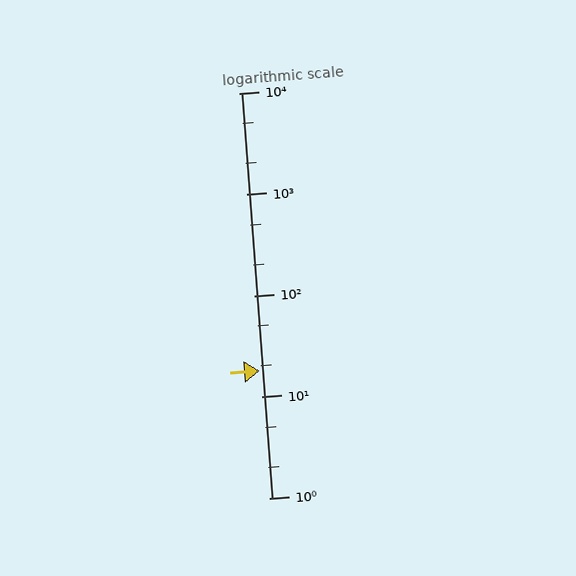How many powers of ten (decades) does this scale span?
The scale spans 4 decades, from 1 to 10000.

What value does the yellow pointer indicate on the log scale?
The pointer indicates approximately 18.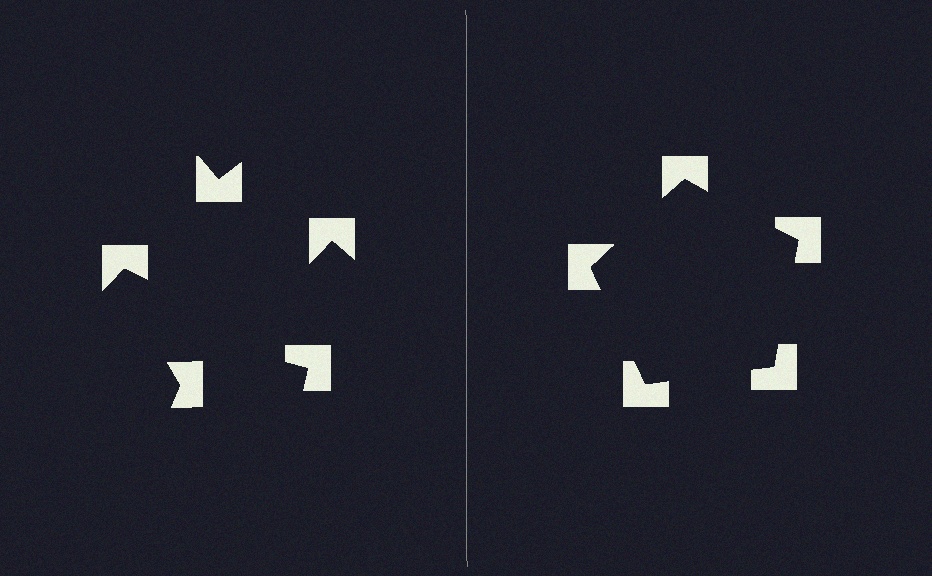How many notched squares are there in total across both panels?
10 — 5 on each side.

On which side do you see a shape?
An illusory pentagon appears on the right side. On the left side the wedge cuts are rotated, so no coherent shape forms.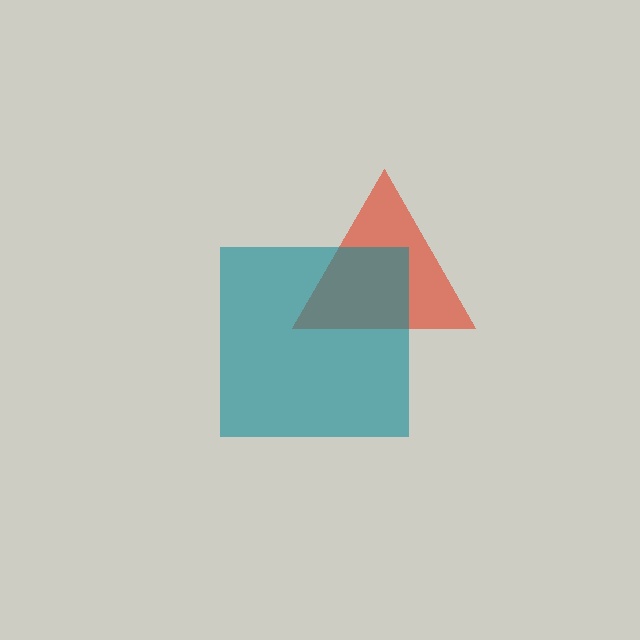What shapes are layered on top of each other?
The layered shapes are: a red triangle, a teal square.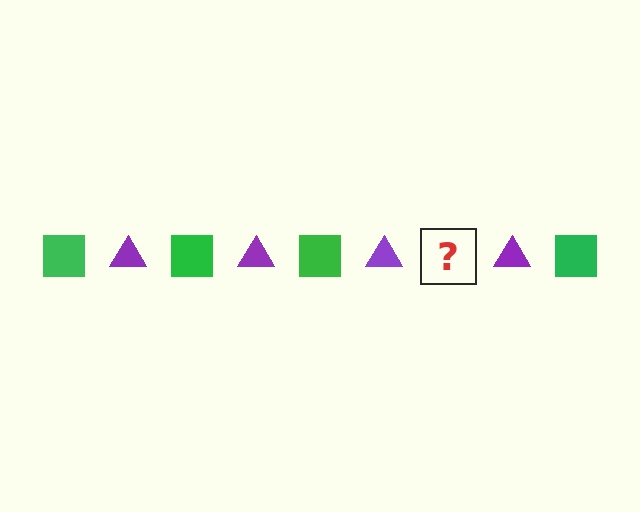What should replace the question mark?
The question mark should be replaced with a green square.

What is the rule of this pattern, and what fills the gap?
The rule is that the pattern alternates between green square and purple triangle. The gap should be filled with a green square.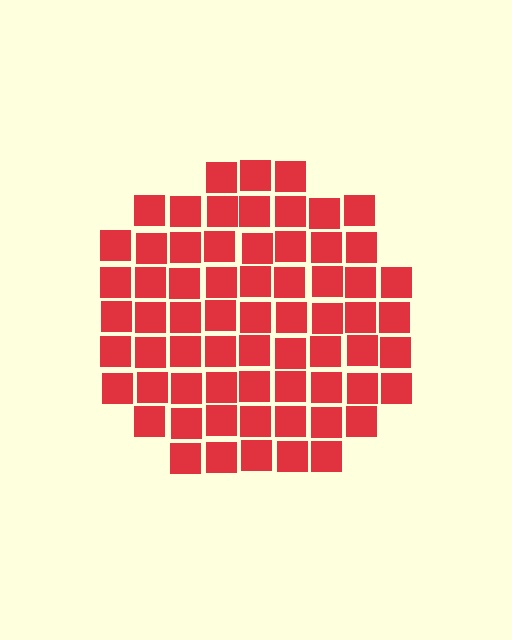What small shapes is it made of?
It is made of small squares.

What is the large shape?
The large shape is a circle.